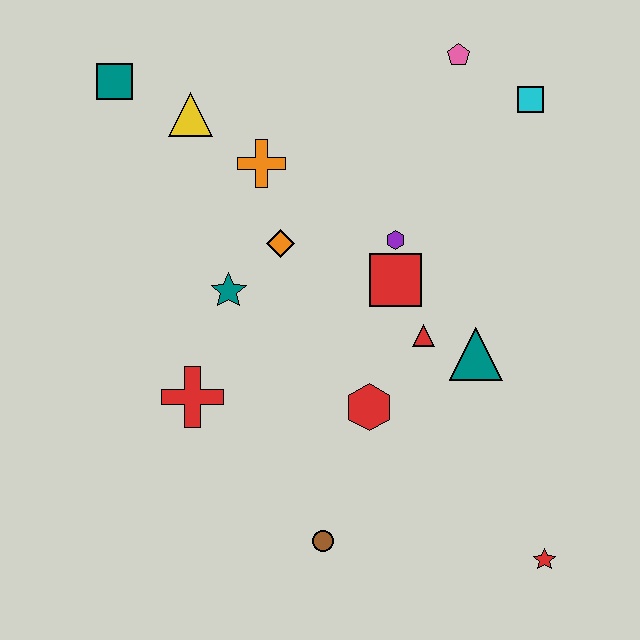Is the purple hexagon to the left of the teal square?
No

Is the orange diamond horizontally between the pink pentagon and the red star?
No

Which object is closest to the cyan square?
The pink pentagon is closest to the cyan square.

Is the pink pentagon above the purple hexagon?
Yes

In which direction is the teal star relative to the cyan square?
The teal star is to the left of the cyan square.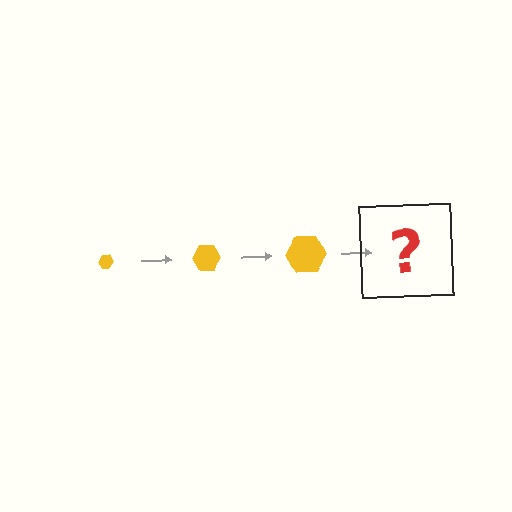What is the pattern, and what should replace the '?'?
The pattern is that the hexagon gets progressively larger each step. The '?' should be a yellow hexagon, larger than the previous one.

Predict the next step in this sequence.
The next step is a yellow hexagon, larger than the previous one.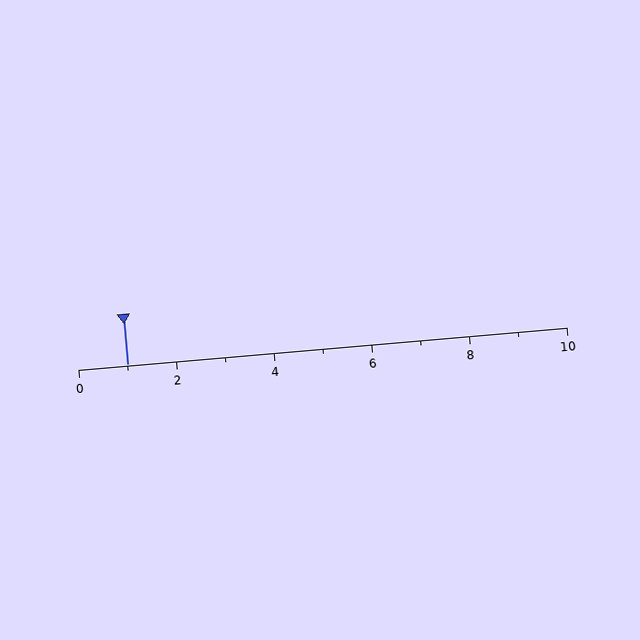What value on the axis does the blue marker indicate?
The marker indicates approximately 1.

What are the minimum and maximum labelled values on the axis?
The axis runs from 0 to 10.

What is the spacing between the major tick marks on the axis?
The major ticks are spaced 2 apart.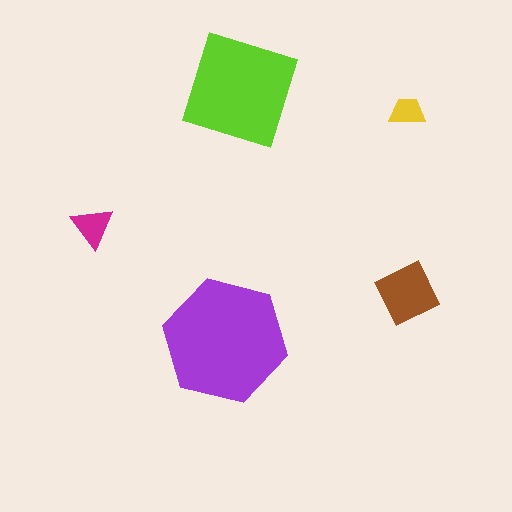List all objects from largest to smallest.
The purple hexagon, the lime square, the brown diamond, the magenta triangle, the yellow trapezoid.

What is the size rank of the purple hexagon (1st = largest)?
1st.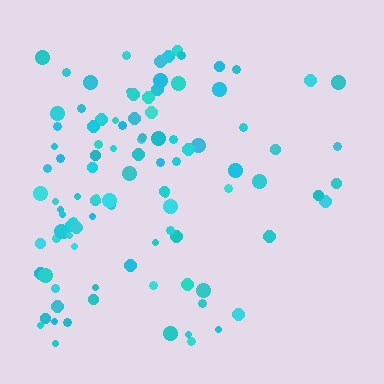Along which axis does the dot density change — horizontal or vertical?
Horizontal.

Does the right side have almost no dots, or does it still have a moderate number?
Still a moderate number, just noticeably fewer than the left.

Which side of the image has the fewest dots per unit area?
The right.